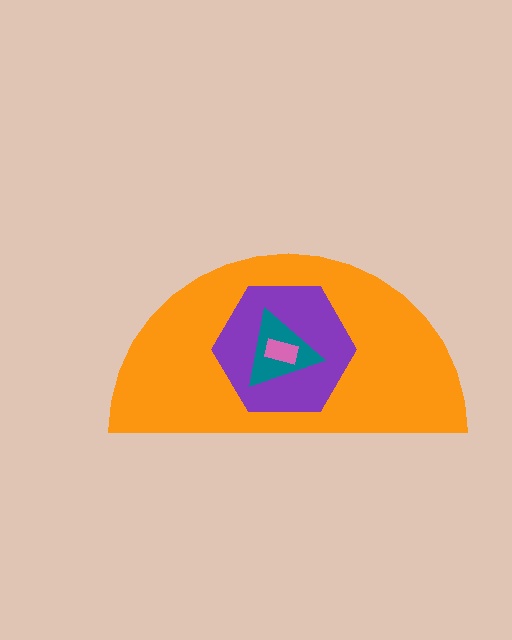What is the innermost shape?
The pink rectangle.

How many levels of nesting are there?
4.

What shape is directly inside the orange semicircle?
The purple hexagon.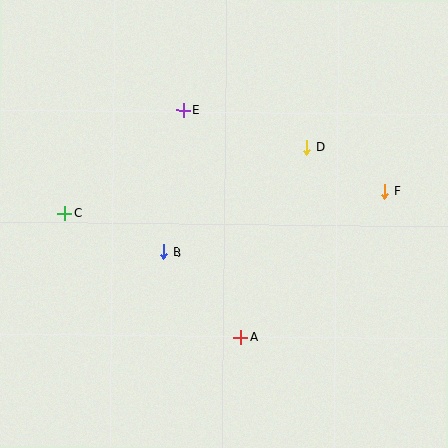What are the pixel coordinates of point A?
Point A is at (241, 337).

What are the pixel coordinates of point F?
Point F is at (385, 191).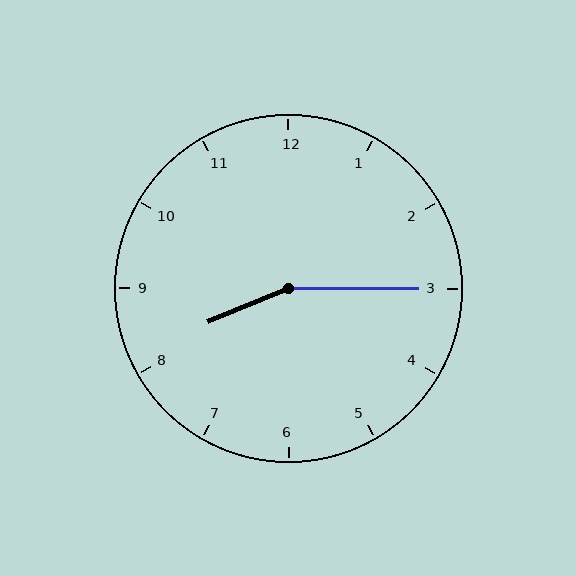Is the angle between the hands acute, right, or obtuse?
It is obtuse.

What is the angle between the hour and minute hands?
Approximately 158 degrees.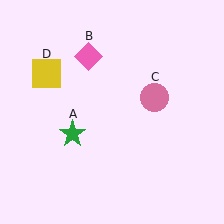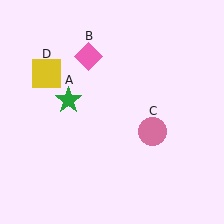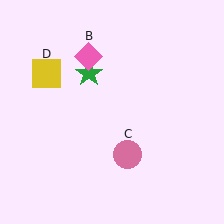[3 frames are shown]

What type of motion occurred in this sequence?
The green star (object A), pink circle (object C) rotated clockwise around the center of the scene.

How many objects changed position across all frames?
2 objects changed position: green star (object A), pink circle (object C).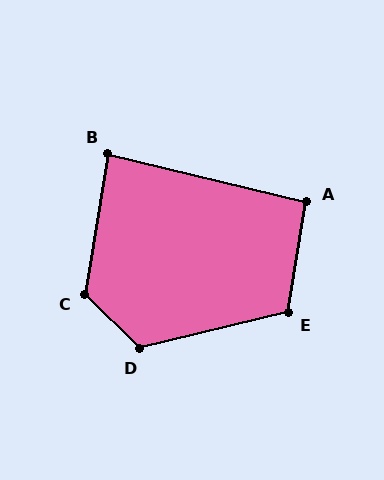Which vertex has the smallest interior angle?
B, at approximately 86 degrees.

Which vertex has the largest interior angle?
C, at approximately 125 degrees.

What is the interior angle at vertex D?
Approximately 122 degrees (obtuse).